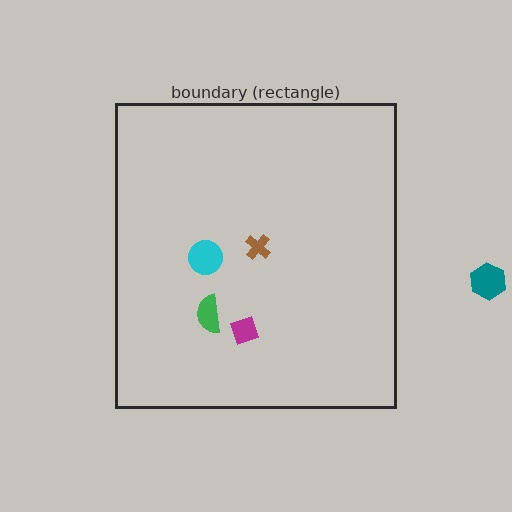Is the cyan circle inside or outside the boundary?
Inside.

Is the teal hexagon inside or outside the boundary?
Outside.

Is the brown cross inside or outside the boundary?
Inside.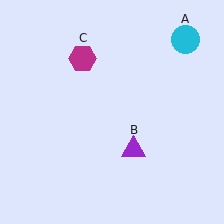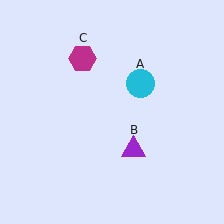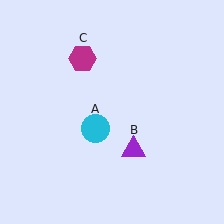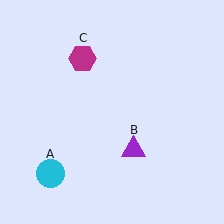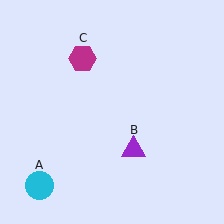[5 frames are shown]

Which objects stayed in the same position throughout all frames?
Purple triangle (object B) and magenta hexagon (object C) remained stationary.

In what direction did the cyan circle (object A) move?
The cyan circle (object A) moved down and to the left.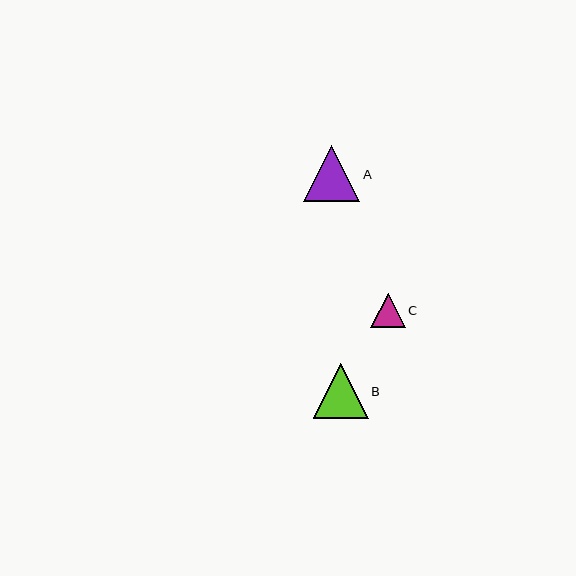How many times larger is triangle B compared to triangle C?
Triangle B is approximately 1.6 times the size of triangle C.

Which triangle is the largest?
Triangle A is the largest with a size of approximately 57 pixels.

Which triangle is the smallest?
Triangle C is the smallest with a size of approximately 34 pixels.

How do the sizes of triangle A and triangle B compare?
Triangle A and triangle B are approximately the same size.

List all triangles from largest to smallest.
From largest to smallest: A, B, C.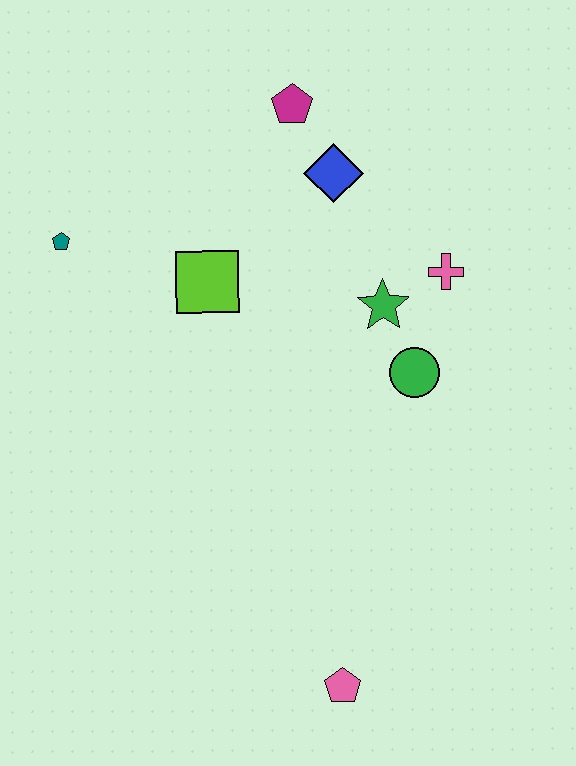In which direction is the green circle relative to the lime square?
The green circle is to the right of the lime square.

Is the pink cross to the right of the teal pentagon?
Yes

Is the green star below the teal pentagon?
Yes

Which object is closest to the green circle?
The green star is closest to the green circle.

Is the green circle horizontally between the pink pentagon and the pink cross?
Yes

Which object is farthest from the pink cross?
The pink pentagon is farthest from the pink cross.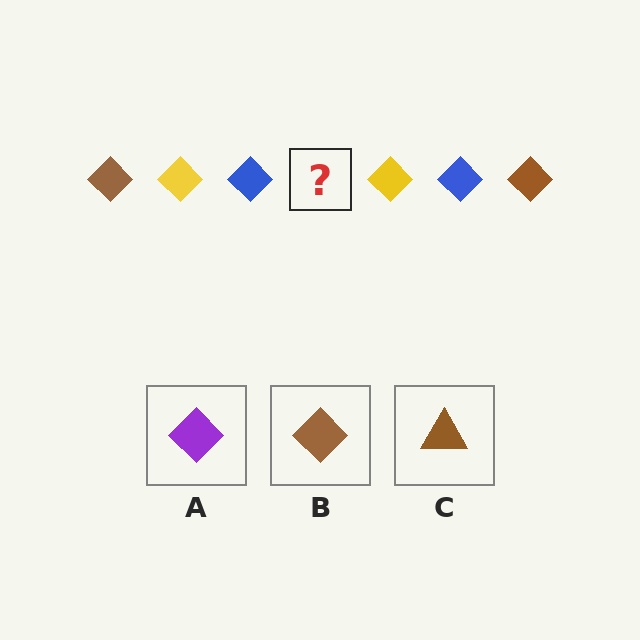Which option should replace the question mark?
Option B.